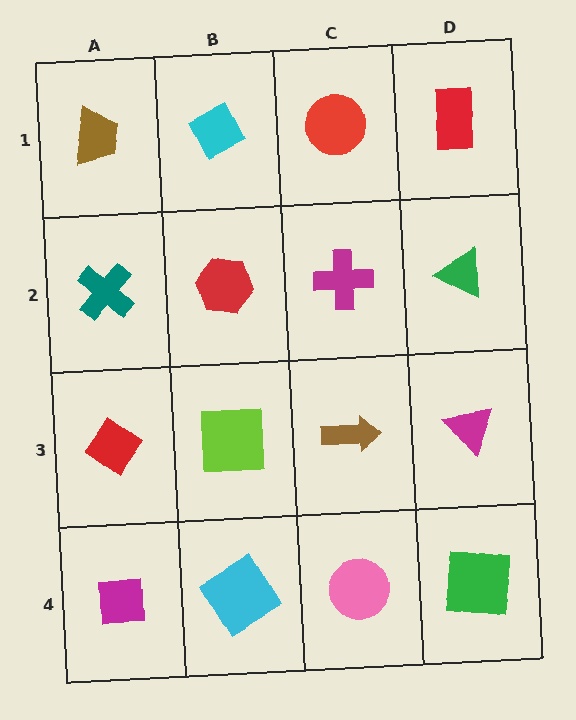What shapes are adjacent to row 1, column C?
A magenta cross (row 2, column C), a cyan diamond (row 1, column B), a red rectangle (row 1, column D).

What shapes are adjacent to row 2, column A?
A brown trapezoid (row 1, column A), a red diamond (row 3, column A), a red hexagon (row 2, column B).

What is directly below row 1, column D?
A green triangle.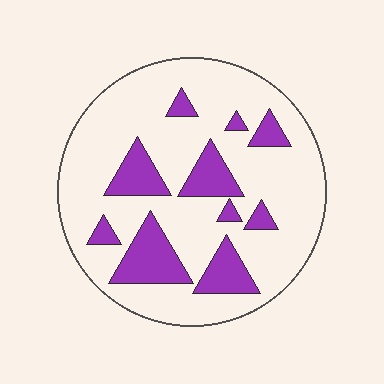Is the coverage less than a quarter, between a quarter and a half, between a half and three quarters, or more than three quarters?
Less than a quarter.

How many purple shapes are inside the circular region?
10.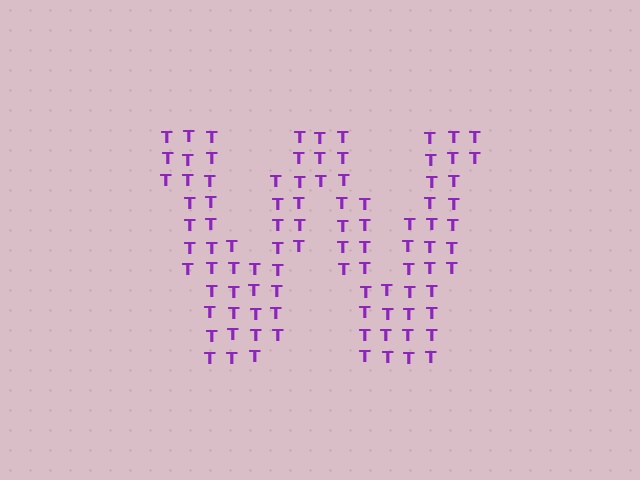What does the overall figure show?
The overall figure shows the letter W.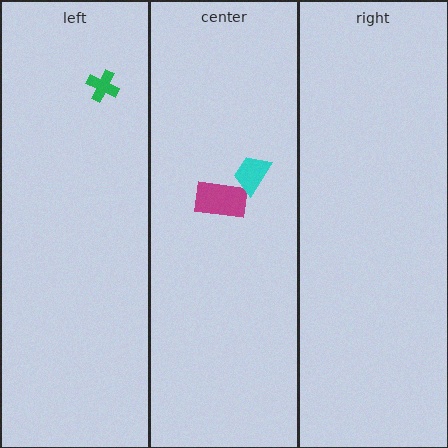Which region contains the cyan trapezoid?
The center region.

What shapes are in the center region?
The magenta rectangle, the cyan trapezoid.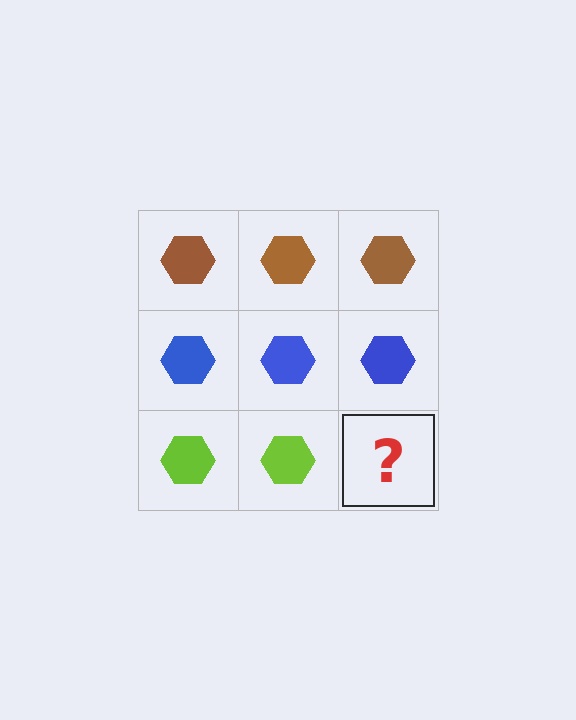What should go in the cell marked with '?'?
The missing cell should contain a lime hexagon.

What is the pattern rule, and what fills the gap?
The rule is that each row has a consistent color. The gap should be filled with a lime hexagon.